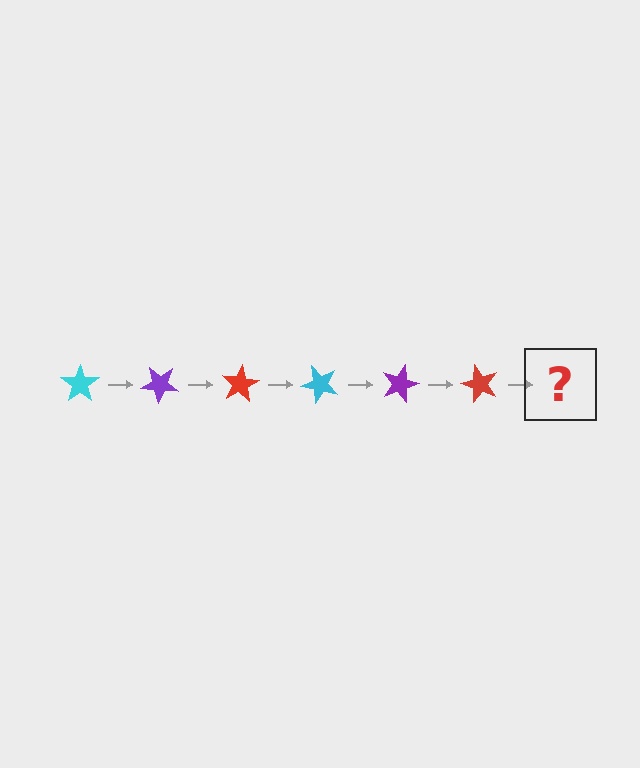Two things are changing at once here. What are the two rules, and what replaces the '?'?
The two rules are that it rotates 40 degrees each step and the color cycles through cyan, purple, and red. The '?' should be a cyan star, rotated 240 degrees from the start.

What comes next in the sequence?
The next element should be a cyan star, rotated 240 degrees from the start.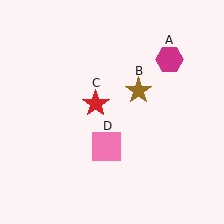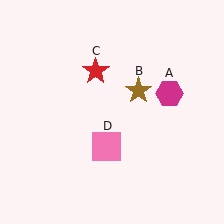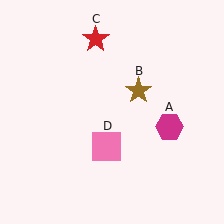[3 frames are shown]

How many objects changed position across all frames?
2 objects changed position: magenta hexagon (object A), red star (object C).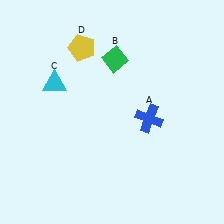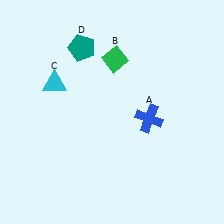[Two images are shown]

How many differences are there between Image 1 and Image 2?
There is 1 difference between the two images.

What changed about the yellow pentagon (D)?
In Image 1, D is yellow. In Image 2, it changed to teal.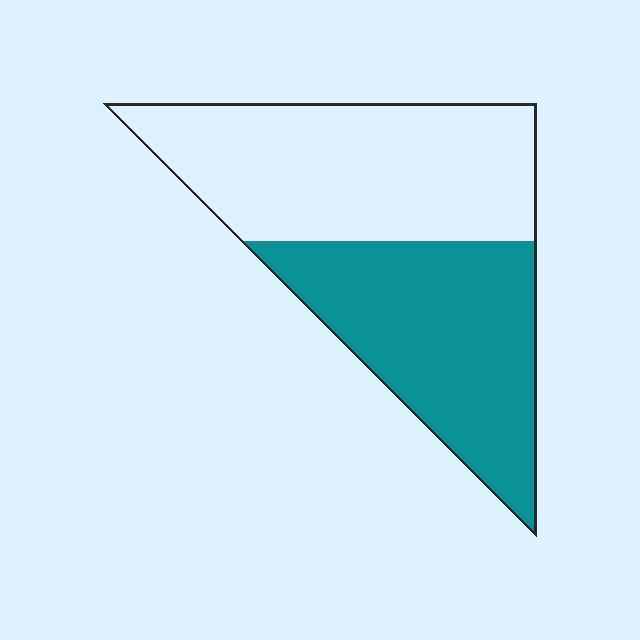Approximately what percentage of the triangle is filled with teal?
Approximately 45%.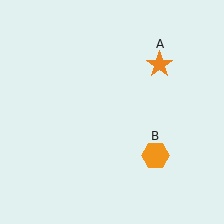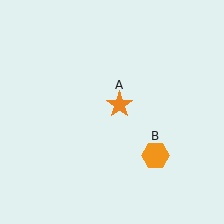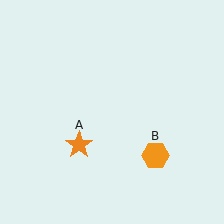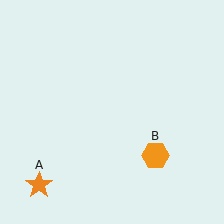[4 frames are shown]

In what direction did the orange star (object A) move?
The orange star (object A) moved down and to the left.